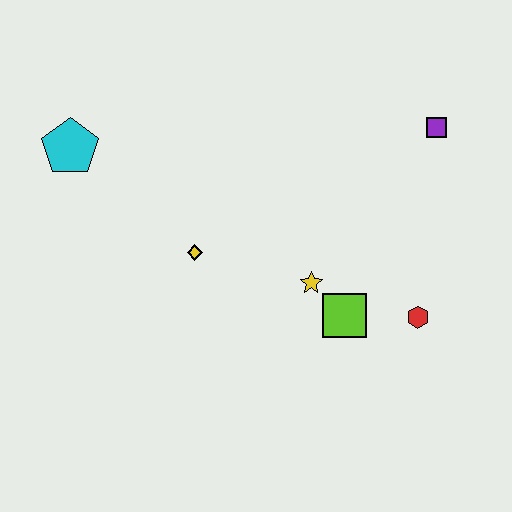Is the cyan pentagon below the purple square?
Yes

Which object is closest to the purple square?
The red hexagon is closest to the purple square.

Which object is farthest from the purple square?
The cyan pentagon is farthest from the purple square.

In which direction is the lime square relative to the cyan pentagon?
The lime square is to the right of the cyan pentagon.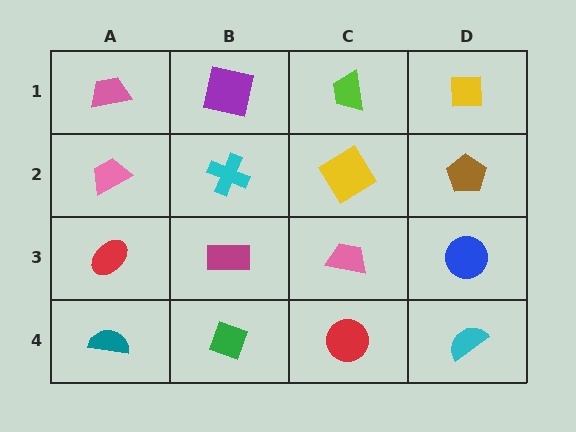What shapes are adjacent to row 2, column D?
A yellow square (row 1, column D), a blue circle (row 3, column D), a yellow diamond (row 2, column C).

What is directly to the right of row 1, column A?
A purple square.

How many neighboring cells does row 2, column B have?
4.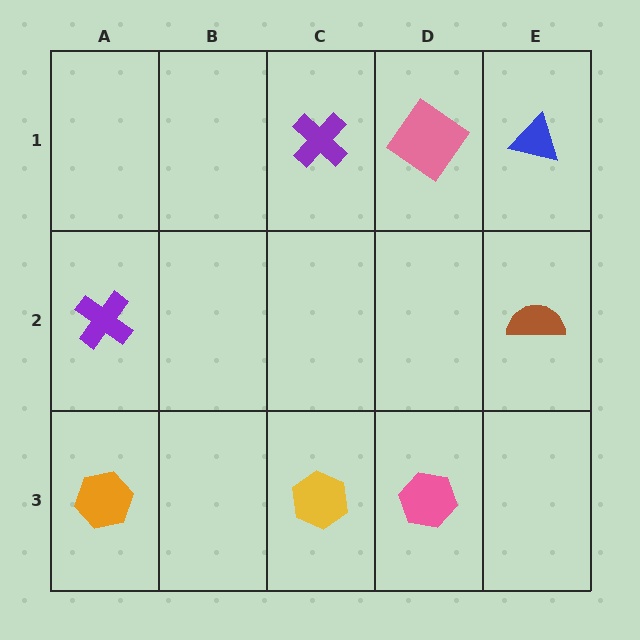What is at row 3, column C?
A yellow hexagon.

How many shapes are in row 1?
3 shapes.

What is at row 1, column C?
A purple cross.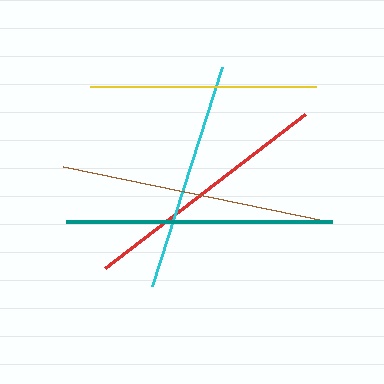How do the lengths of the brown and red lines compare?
The brown and red lines are approximately the same length.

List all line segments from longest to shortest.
From longest to shortest: brown, teal, red, cyan, yellow.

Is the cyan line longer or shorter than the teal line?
The teal line is longer than the cyan line.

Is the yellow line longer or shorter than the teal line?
The teal line is longer than the yellow line.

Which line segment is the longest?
The brown line is the longest at approximately 273 pixels.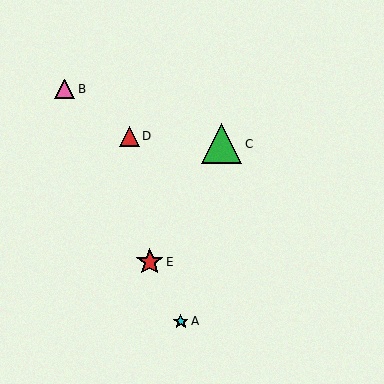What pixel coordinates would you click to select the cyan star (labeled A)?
Click at (181, 321) to select the cyan star A.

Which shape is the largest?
The green triangle (labeled C) is the largest.